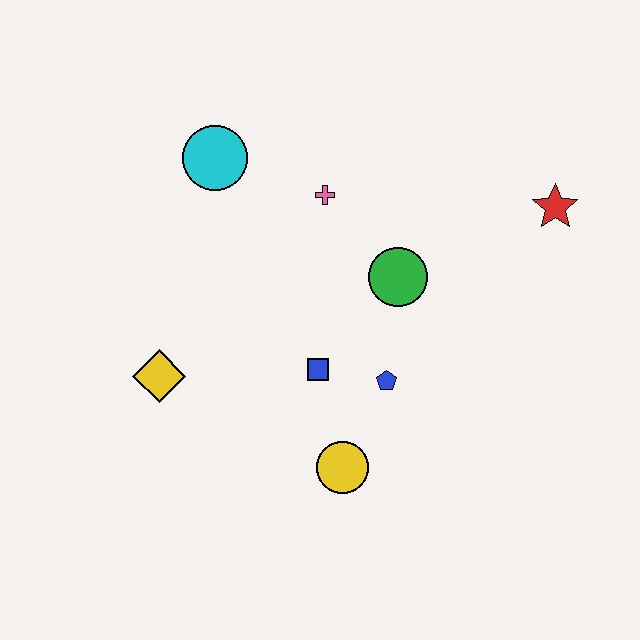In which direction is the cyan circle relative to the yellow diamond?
The cyan circle is above the yellow diamond.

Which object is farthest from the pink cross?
The yellow circle is farthest from the pink cross.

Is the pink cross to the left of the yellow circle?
Yes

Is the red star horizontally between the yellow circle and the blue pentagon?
No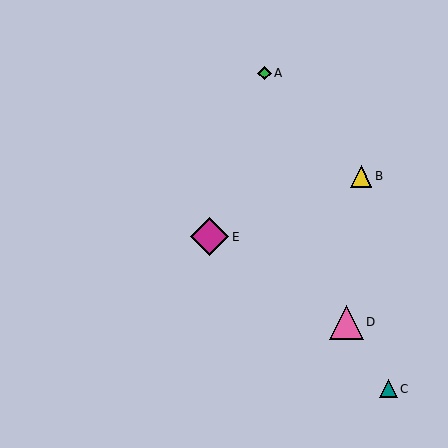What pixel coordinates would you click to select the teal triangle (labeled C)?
Click at (388, 389) to select the teal triangle C.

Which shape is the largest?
The magenta diamond (labeled E) is the largest.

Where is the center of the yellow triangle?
The center of the yellow triangle is at (361, 176).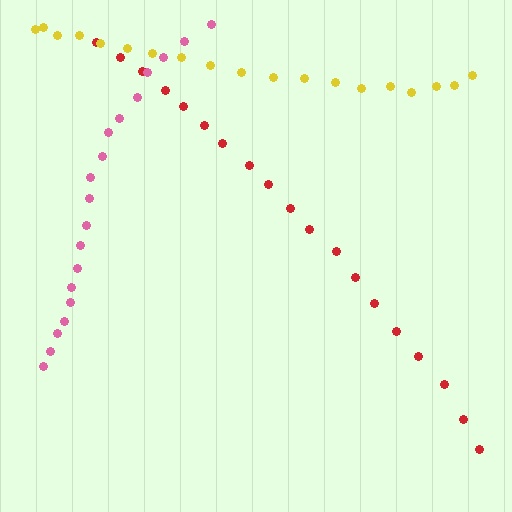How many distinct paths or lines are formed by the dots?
There are 3 distinct paths.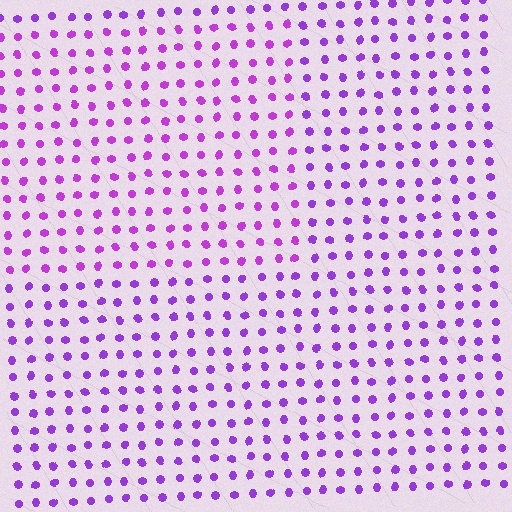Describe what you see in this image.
The image is filled with small purple elements in a uniform arrangement. A rectangle-shaped region is visible where the elements are tinted to a slightly different hue, forming a subtle color boundary.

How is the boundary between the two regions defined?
The boundary is defined purely by a slight shift in hue (about 17 degrees). Spacing, size, and orientation are identical on both sides.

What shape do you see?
I see a rectangle.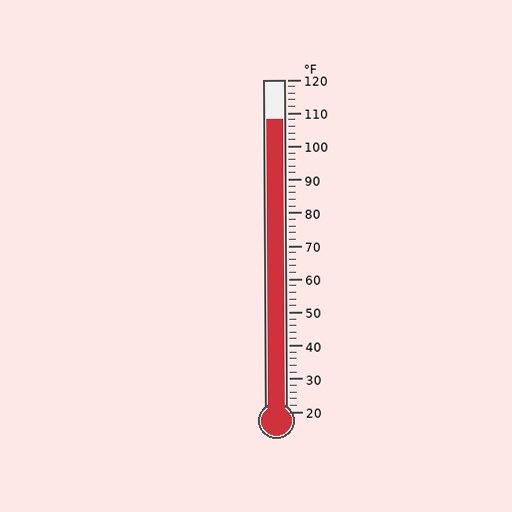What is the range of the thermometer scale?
The thermometer scale ranges from 20°F to 120°F.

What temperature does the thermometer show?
The thermometer shows approximately 108°F.